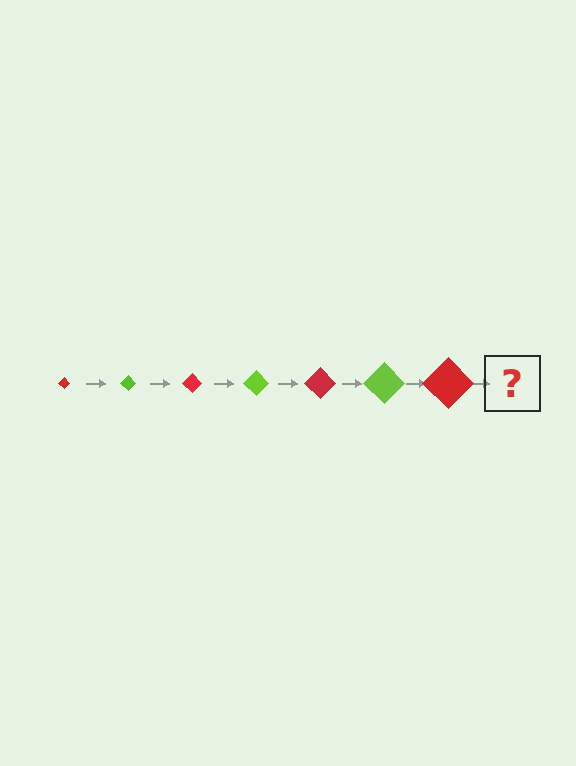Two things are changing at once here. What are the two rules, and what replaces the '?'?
The two rules are that the diamond grows larger each step and the color cycles through red and lime. The '?' should be a lime diamond, larger than the previous one.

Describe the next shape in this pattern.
It should be a lime diamond, larger than the previous one.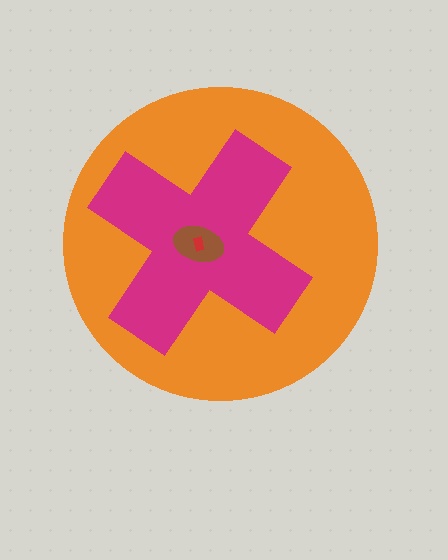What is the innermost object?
The red rectangle.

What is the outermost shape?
The orange circle.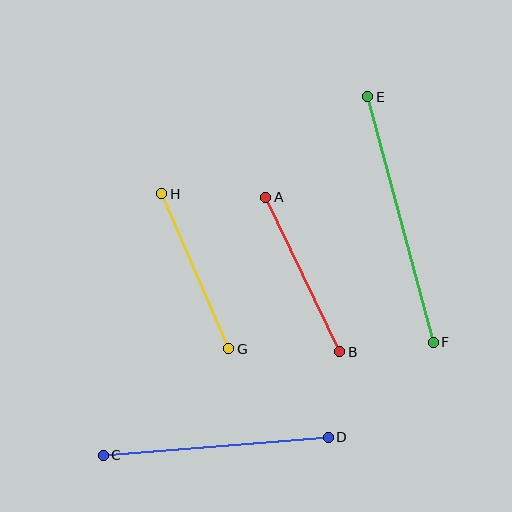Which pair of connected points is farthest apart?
Points E and F are farthest apart.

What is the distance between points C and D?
The distance is approximately 226 pixels.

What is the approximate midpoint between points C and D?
The midpoint is at approximately (216, 446) pixels.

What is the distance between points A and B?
The distance is approximately 171 pixels.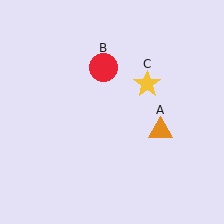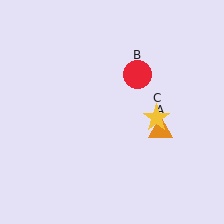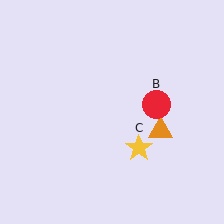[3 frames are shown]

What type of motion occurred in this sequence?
The red circle (object B), yellow star (object C) rotated clockwise around the center of the scene.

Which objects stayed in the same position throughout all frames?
Orange triangle (object A) remained stationary.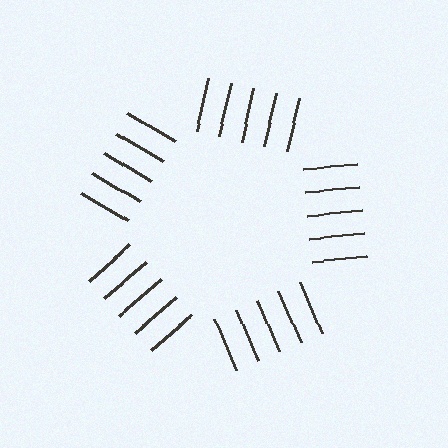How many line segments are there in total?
25 — 5 along each of the 5 edges.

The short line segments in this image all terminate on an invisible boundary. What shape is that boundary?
An illusory pentagon — the line segments terminate on its edges but no continuous stroke is drawn.